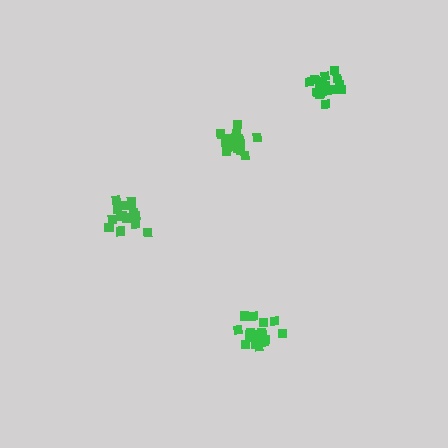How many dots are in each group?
Group 1: 17 dots, Group 2: 18 dots, Group 3: 15 dots, Group 4: 19 dots (69 total).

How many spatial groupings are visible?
There are 4 spatial groupings.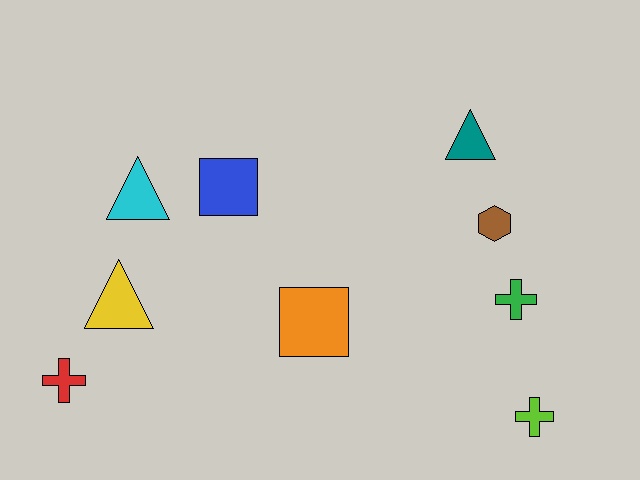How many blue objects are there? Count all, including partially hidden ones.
There is 1 blue object.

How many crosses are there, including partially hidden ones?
There are 3 crosses.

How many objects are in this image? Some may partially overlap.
There are 9 objects.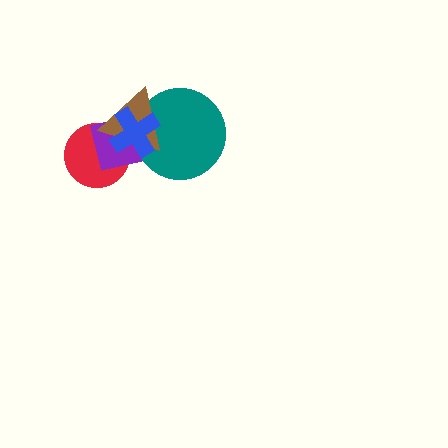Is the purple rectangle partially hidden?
Yes, it is partially covered by another shape.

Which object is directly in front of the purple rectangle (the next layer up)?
The teal circle is directly in front of the purple rectangle.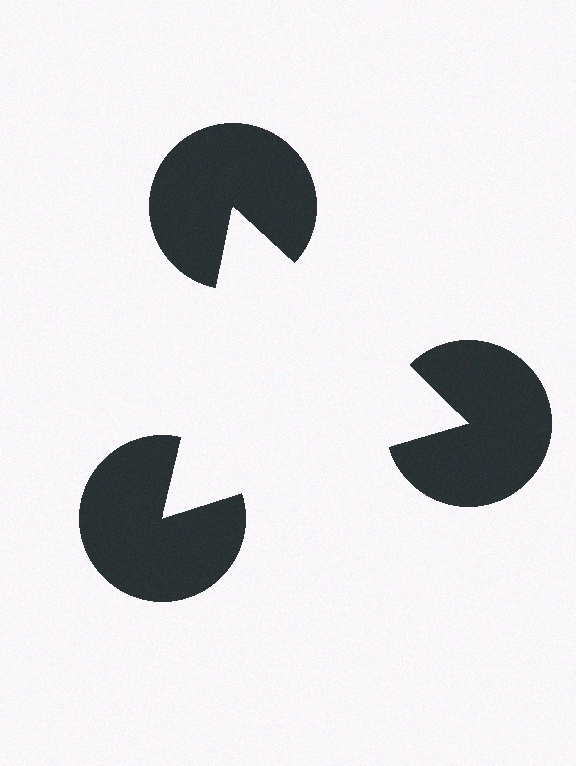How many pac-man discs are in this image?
There are 3 — one at each vertex of the illusory triangle.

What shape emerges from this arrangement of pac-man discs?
An illusory triangle — its edges are inferred from the aligned wedge cuts in the pac-man discs, not physically drawn.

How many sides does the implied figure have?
3 sides.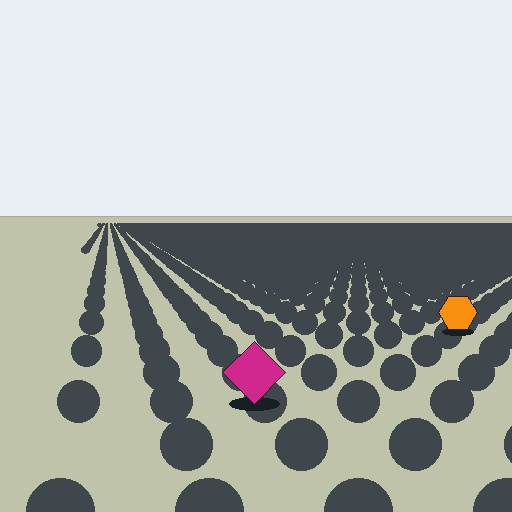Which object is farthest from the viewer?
The orange hexagon is farthest from the viewer. It appears smaller and the ground texture around it is denser.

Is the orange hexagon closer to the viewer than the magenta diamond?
No. The magenta diamond is closer — you can tell from the texture gradient: the ground texture is coarser near it.